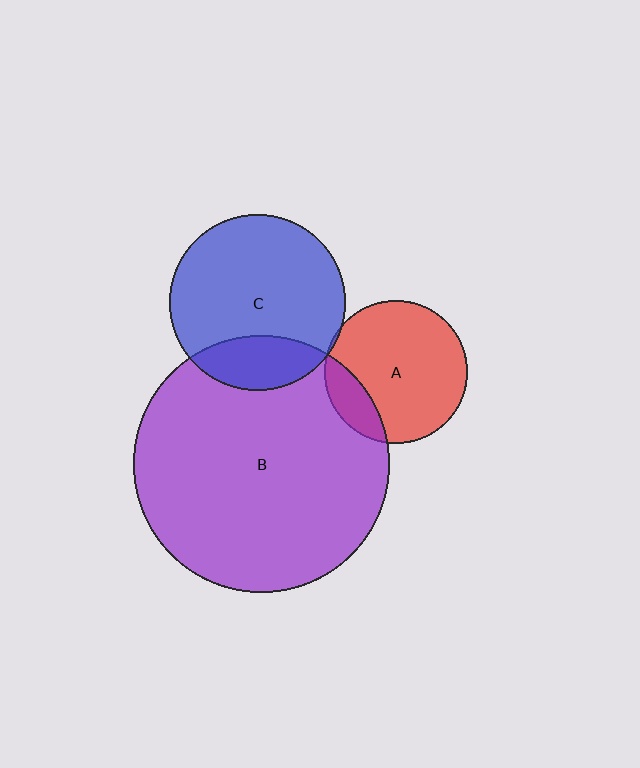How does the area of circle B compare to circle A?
Approximately 3.2 times.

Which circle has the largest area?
Circle B (purple).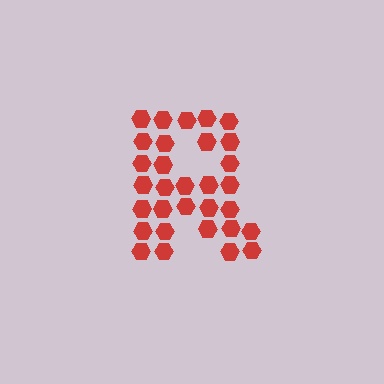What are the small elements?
The small elements are hexagons.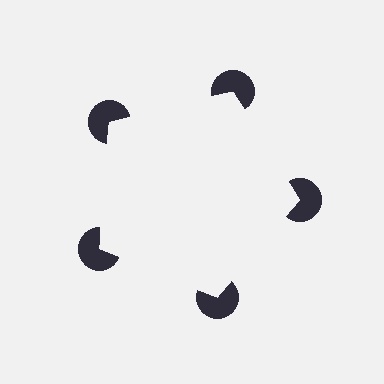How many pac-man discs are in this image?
There are 5 — one at each vertex of the illusory pentagon.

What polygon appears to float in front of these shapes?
An illusory pentagon — its edges are inferred from the aligned wedge cuts in the pac-man discs, not physically drawn.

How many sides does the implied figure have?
5 sides.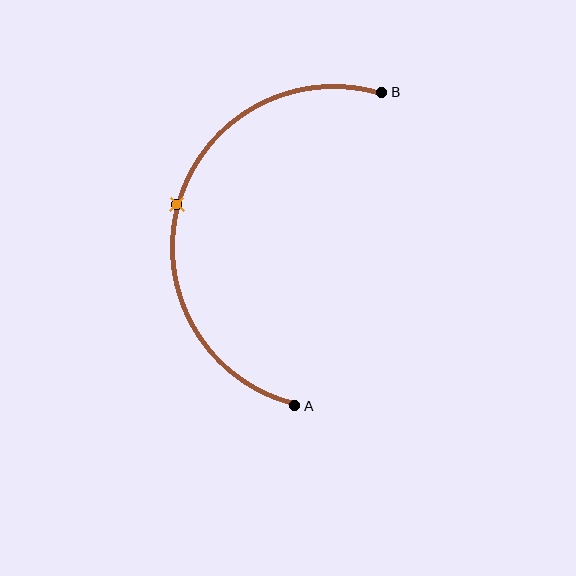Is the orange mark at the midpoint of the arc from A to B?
Yes. The orange mark lies on the arc at equal arc-length from both A and B — it is the arc midpoint.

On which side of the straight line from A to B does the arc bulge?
The arc bulges to the left of the straight line connecting A and B.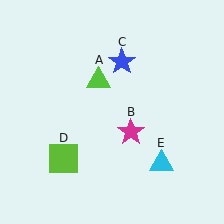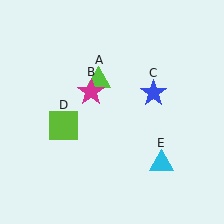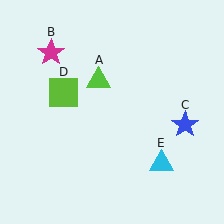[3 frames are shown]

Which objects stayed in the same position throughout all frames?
Lime triangle (object A) and cyan triangle (object E) remained stationary.